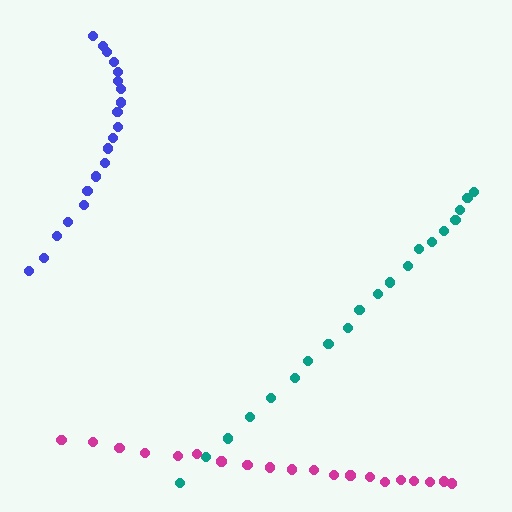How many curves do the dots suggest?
There are 3 distinct paths.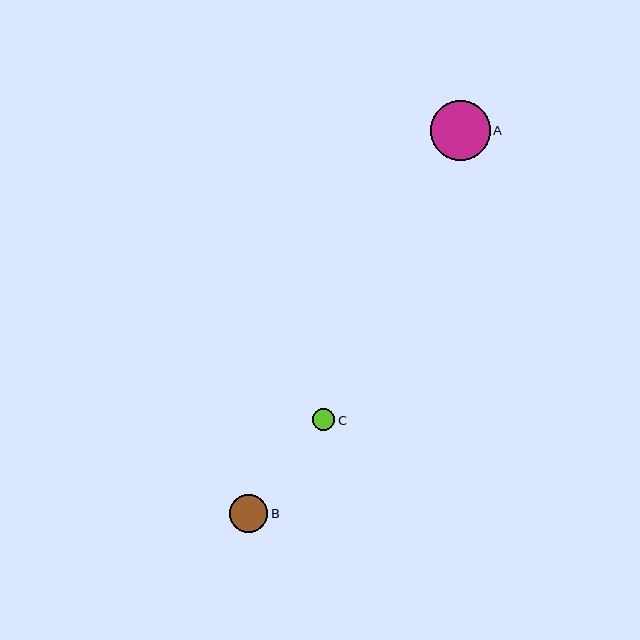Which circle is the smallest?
Circle C is the smallest with a size of approximately 22 pixels.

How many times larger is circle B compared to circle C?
Circle B is approximately 1.7 times the size of circle C.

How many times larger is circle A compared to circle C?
Circle A is approximately 2.7 times the size of circle C.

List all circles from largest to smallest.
From largest to smallest: A, B, C.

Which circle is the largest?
Circle A is the largest with a size of approximately 60 pixels.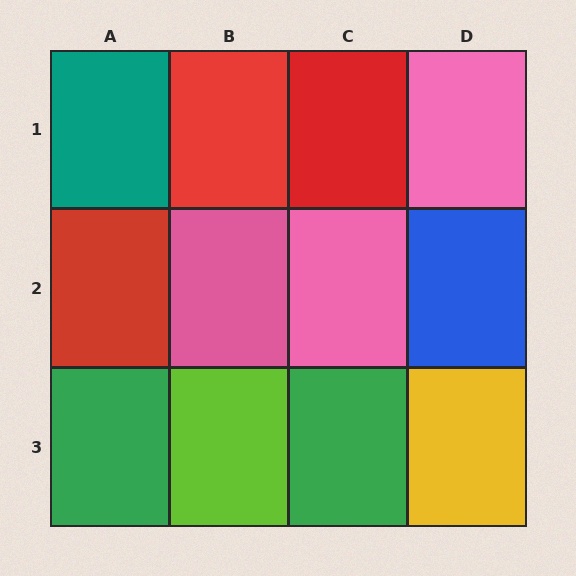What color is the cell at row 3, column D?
Yellow.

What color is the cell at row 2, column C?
Pink.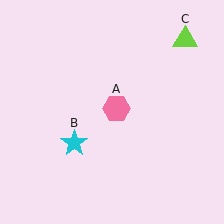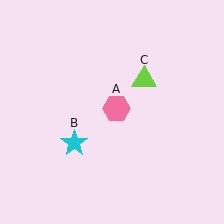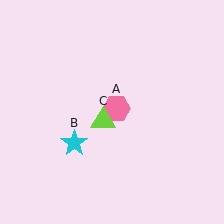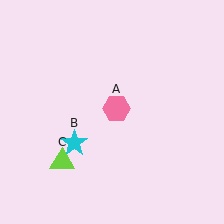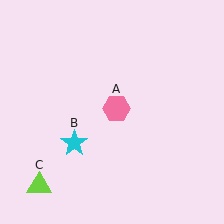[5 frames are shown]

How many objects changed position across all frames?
1 object changed position: lime triangle (object C).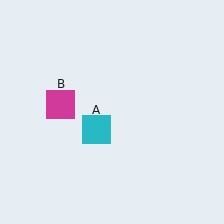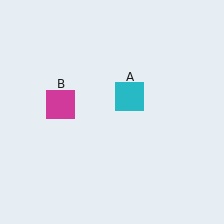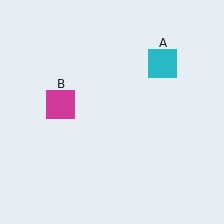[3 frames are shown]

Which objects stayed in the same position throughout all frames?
Magenta square (object B) remained stationary.